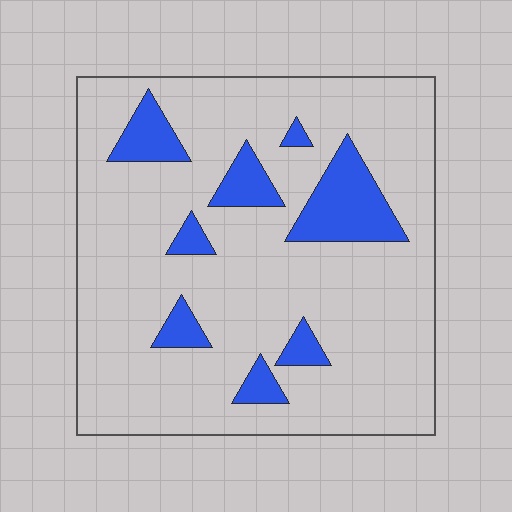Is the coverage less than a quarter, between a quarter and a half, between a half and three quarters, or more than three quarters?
Less than a quarter.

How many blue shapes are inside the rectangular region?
8.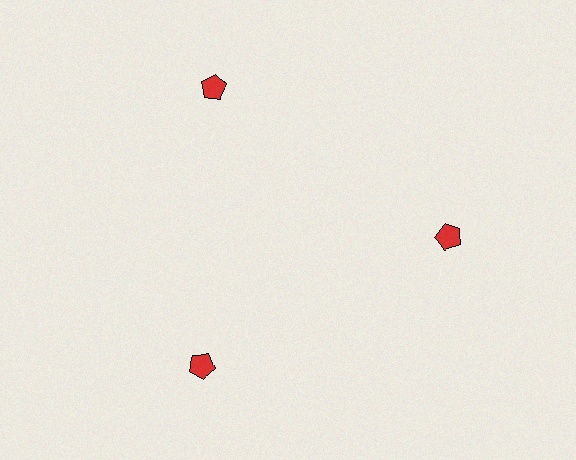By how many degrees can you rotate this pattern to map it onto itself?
The pattern maps onto itself every 120 degrees of rotation.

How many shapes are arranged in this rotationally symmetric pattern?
There are 3 shapes, arranged in 3 groups of 1.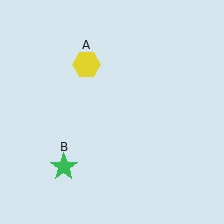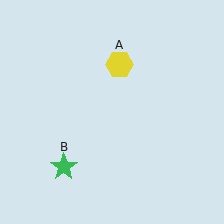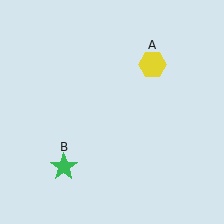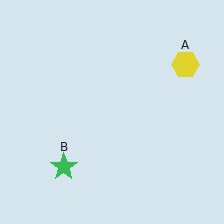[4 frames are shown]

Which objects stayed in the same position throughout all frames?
Green star (object B) remained stationary.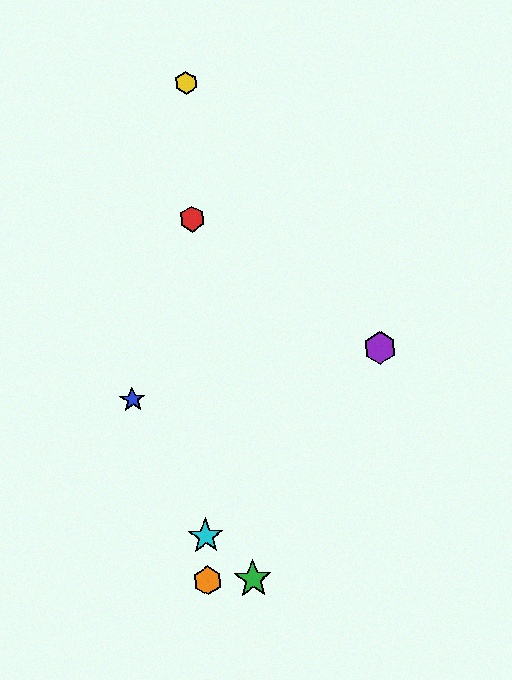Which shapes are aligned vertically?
The red hexagon, the yellow hexagon, the orange hexagon, the cyan star are aligned vertically.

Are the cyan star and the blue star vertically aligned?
No, the cyan star is at x≈206 and the blue star is at x≈132.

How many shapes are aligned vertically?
4 shapes (the red hexagon, the yellow hexagon, the orange hexagon, the cyan star) are aligned vertically.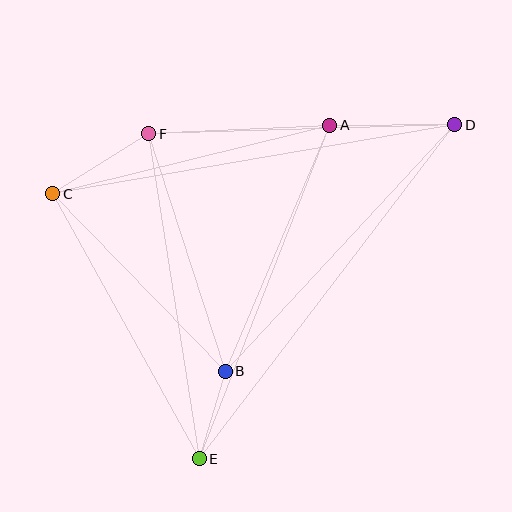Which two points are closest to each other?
Points B and E are closest to each other.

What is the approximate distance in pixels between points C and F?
The distance between C and F is approximately 113 pixels.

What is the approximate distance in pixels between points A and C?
The distance between A and C is approximately 285 pixels.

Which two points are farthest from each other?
Points D and E are farthest from each other.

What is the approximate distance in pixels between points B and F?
The distance between B and F is approximately 249 pixels.